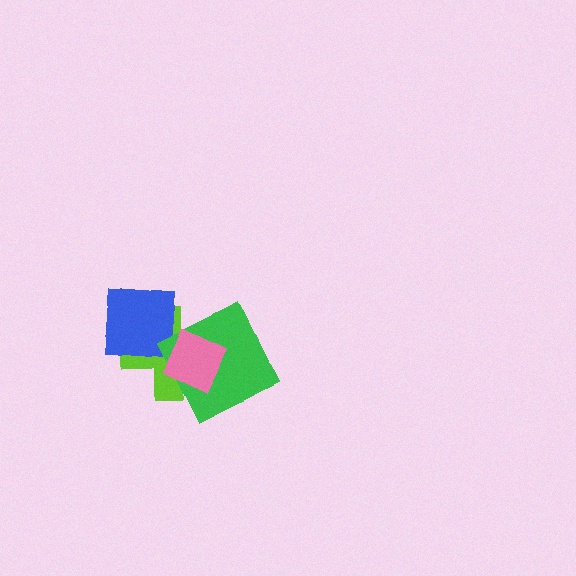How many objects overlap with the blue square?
2 objects overlap with the blue square.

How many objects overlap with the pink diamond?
3 objects overlap with the pink diamond.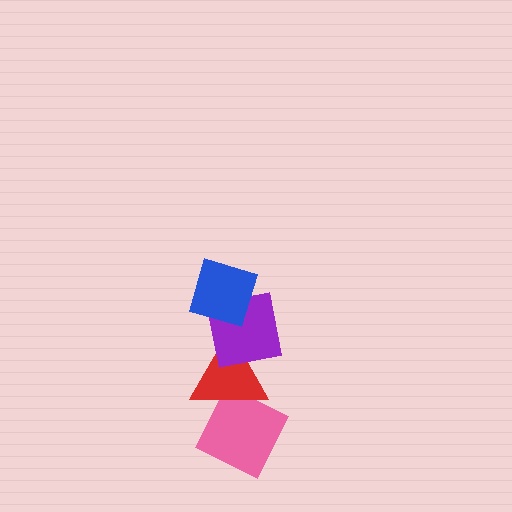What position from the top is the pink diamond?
The pink diamond is 4th from the top.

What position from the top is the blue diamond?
The blue diamond is 1st from the top.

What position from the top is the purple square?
The purple square is 2nd from the top.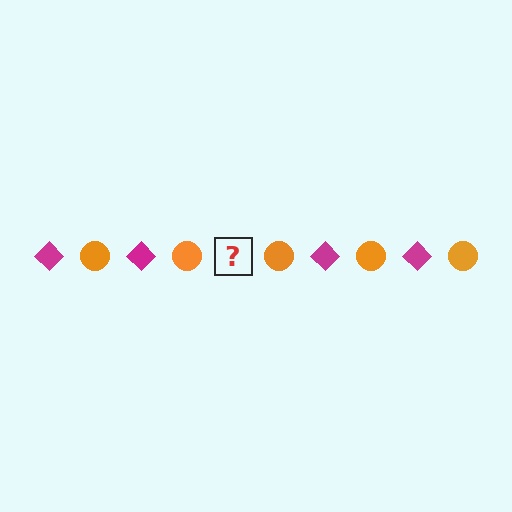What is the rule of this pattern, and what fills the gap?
The rule is that the pattern alternates between magenta diamond and orange circle. The gap should be filled with a magenta diamond.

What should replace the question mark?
The question mark should be replaced with a magenta diamond.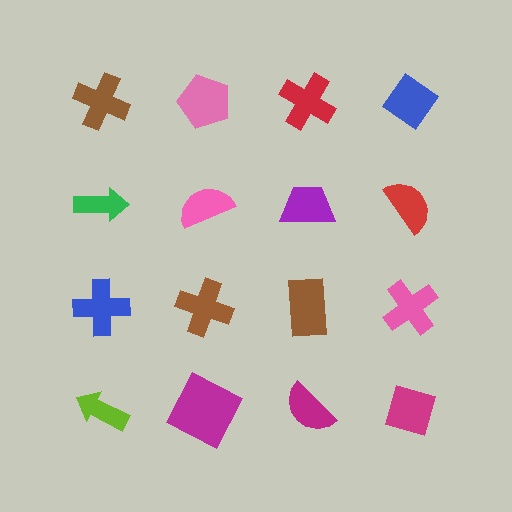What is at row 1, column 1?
A brown cross.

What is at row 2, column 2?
A pink semicircle.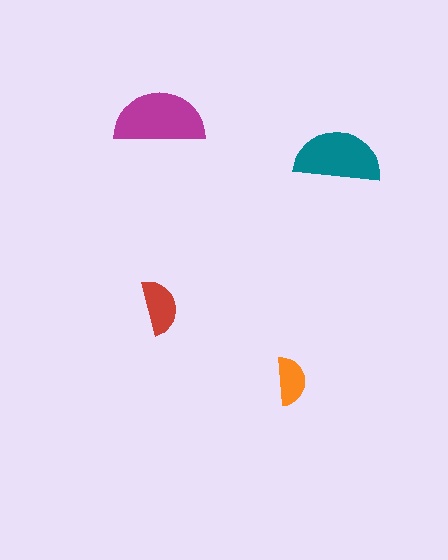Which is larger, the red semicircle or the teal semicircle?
The teal one.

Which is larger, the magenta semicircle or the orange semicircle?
The magenta one.